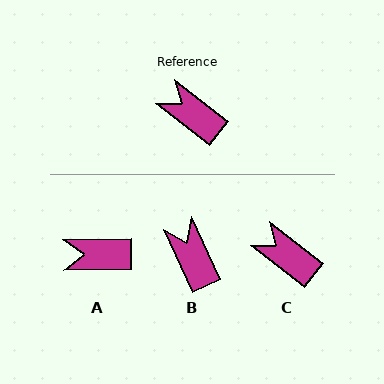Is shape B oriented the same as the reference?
No, it is off by about 27 degrees.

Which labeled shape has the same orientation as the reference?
C.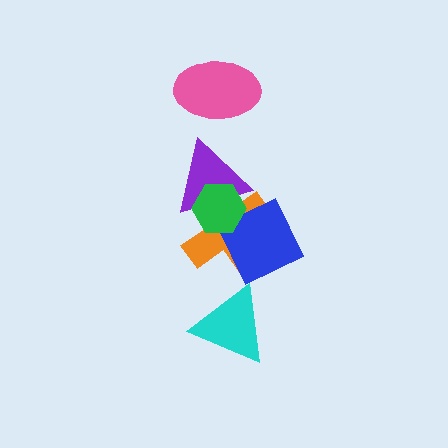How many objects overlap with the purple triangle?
2 objects overlap with the purple triangle.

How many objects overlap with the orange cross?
3 objects overlap with the orange cross.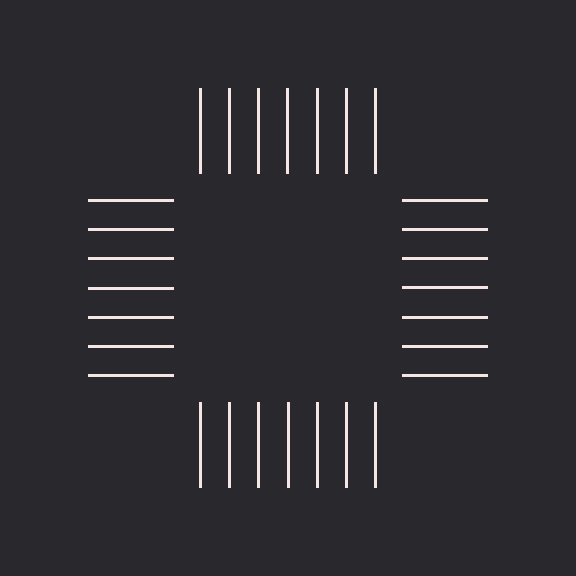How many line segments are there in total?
28 — 7 along each of the 4 edges.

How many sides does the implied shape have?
4 sides — the line-ends trace a square.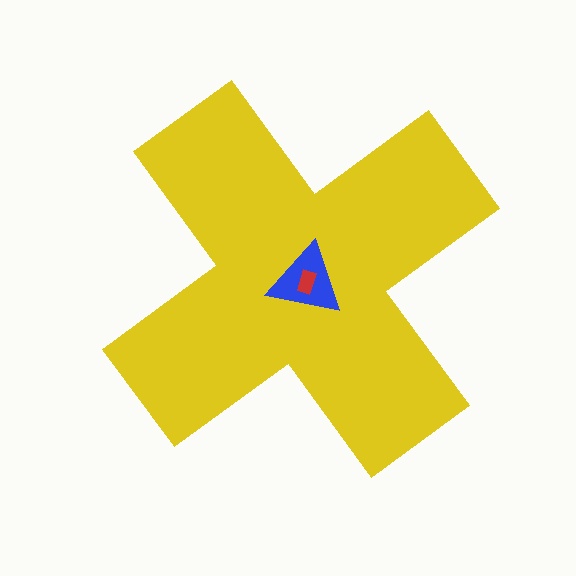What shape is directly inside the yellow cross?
The blue triangle.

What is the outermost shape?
The yellow cross.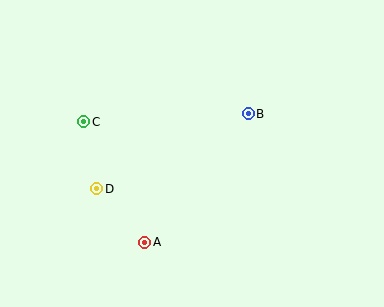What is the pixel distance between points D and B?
The distance between D and B is 169 pixels.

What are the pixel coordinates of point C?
Point C is at (84, 122).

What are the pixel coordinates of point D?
Point D is at (97, 189).